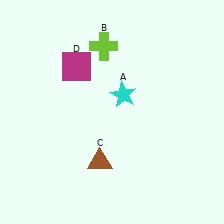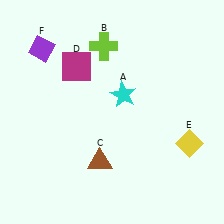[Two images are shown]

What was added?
A yellow diamond (E), a purple diamond (F) were added in Image 2.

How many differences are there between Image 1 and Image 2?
There are 2 differences between the two images.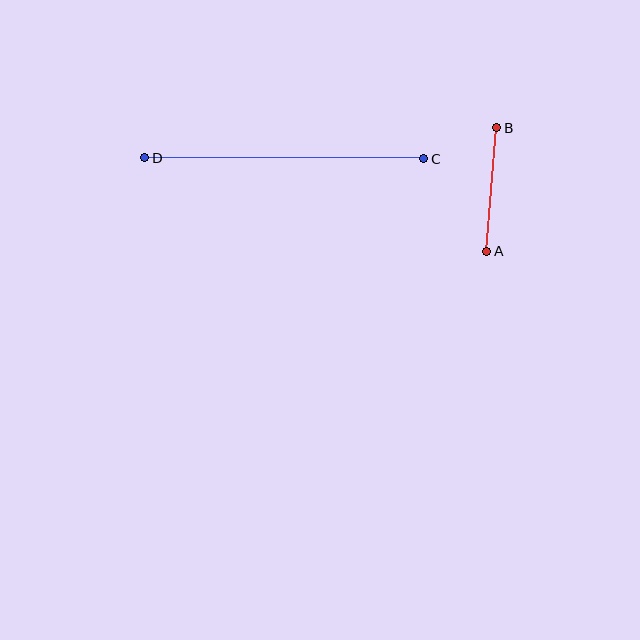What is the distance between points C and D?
The distance is approximately 279 pixels.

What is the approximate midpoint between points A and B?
The midpoint is at approximately (492, 189) pixels.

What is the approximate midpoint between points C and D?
The midpoint is at approximately (284, 158) pixels.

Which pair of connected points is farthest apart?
Points C and D are farthest apart.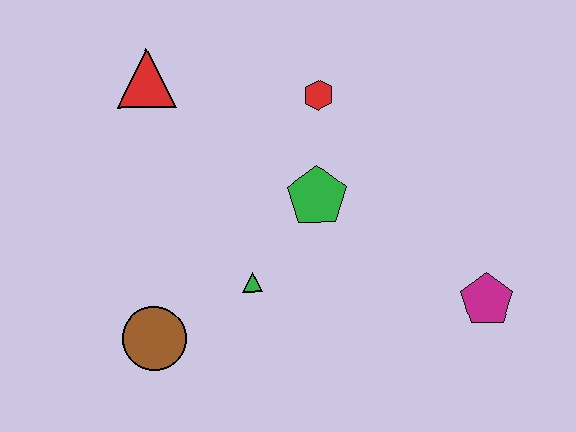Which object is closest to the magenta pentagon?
The green pentagon is closest to the magenta pentagon.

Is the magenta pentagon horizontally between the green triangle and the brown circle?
No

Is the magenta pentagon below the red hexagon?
Yes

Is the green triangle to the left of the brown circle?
No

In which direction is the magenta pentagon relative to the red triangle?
The magenta pentagon is to the right of the red triangle.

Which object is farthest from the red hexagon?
The brown circle is farthest from the red hexagon.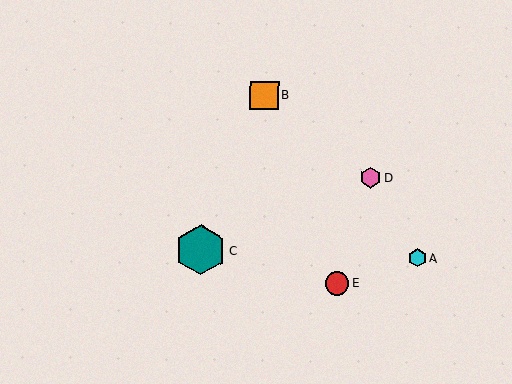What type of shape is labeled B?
Shape B is an orange square.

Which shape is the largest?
The teal hexagon (labeled C) is the largest.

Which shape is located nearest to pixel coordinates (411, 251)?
The cyan hexagon (labeled A) at (418, 258) is nearest to that location.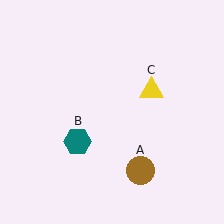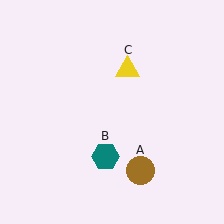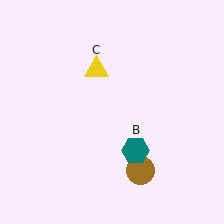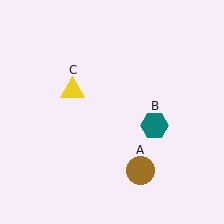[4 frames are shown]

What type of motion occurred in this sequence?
The teal hexagon (object B), yellow triangle (object C) rotated counterclockwise around the center of the scene.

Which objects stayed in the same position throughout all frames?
Brown circle (object A) remained stationary.